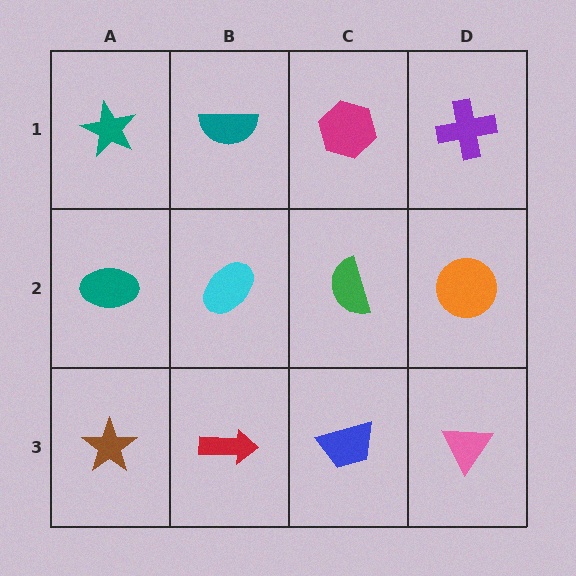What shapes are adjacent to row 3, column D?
An orange circle (row 2, column D), a blue trapezoid (row 3, column C).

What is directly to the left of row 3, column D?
A blue trapezoid.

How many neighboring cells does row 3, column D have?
2.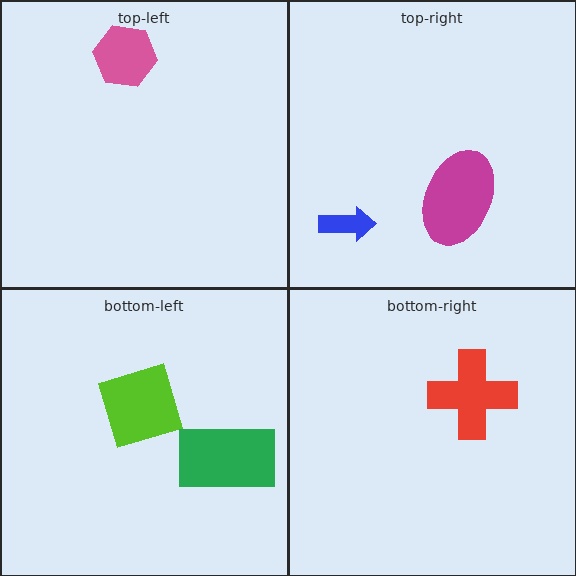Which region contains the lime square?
The bottom-left region.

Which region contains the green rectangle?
The bottom-left region.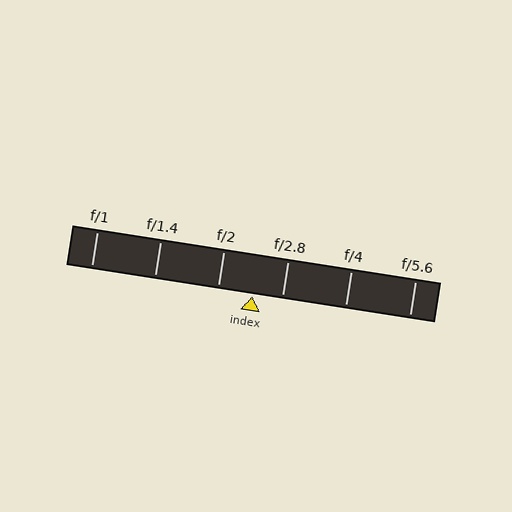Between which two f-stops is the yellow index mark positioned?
The index mark is between f/2 and f/2.8.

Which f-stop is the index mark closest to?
The index mark is closest to f/2.8.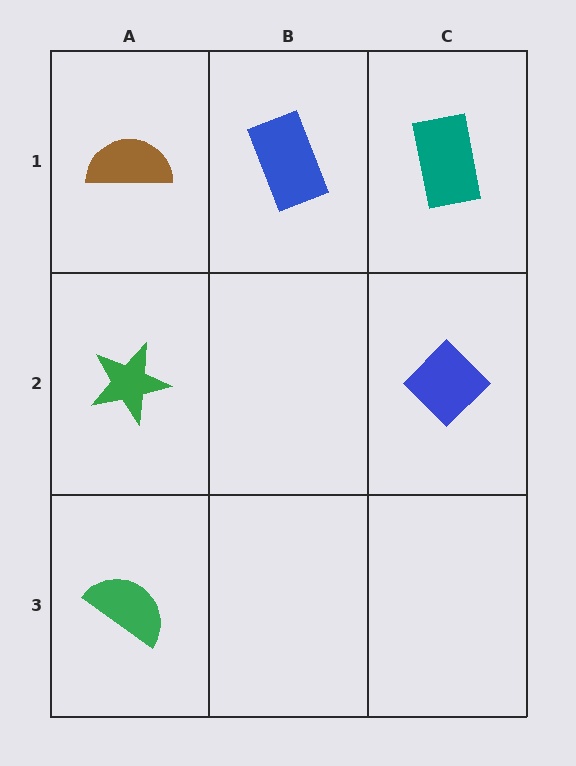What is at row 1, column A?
A brown semicircle.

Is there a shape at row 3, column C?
No, that cell is empty.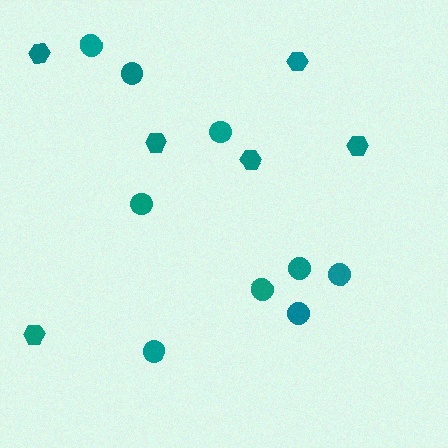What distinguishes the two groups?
There are 2 groups: one group of hexagons (6) and one group of circles (9).